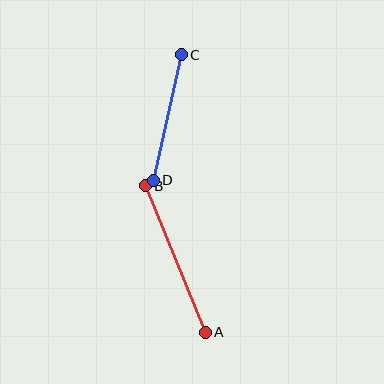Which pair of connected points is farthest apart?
Points A and B are farthest apart.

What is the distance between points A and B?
The distance is approximately 158 pixels.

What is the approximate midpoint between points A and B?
The midpoint is at approximately (175, 259) pixels.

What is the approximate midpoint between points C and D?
The midpoint is at approximately (167, 118) pixels.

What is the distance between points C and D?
The distance is approximately 129 pixels.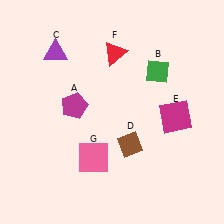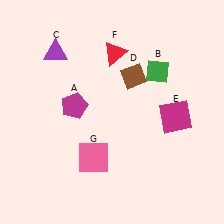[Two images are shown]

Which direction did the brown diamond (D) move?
The brown diamond (D) moved up.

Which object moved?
The brown diamond (D) moved up.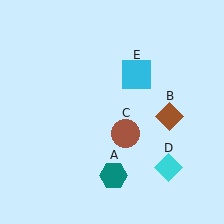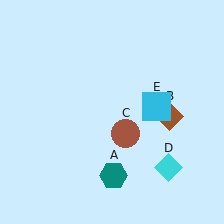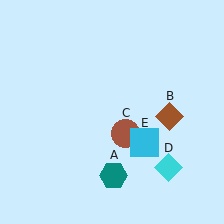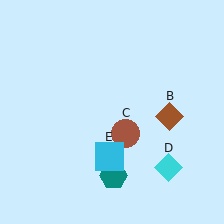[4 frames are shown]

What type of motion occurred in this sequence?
The cyan square (object E) rotated clockwise around the center of the scene.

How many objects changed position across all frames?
1 object changed position: cyan square (object E).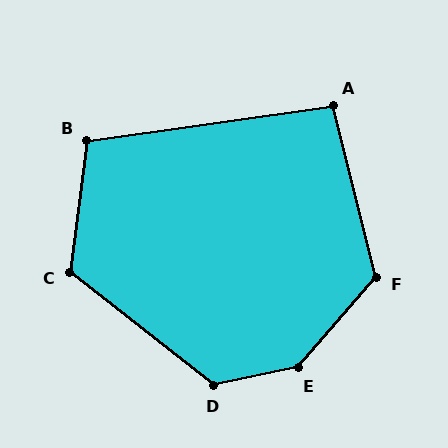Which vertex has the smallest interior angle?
A, at approximately 96 degrees.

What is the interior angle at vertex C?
Approximately 121 degrees (obtuse).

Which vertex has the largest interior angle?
E, at approximately 143 degrees.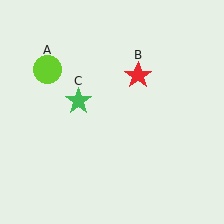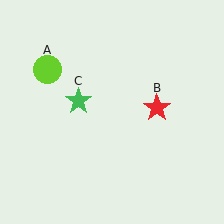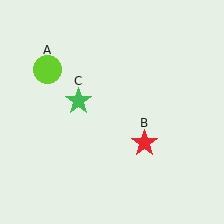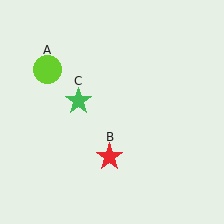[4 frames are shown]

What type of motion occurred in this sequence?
The red star (object B) rotated clockwise around the center of the scene.